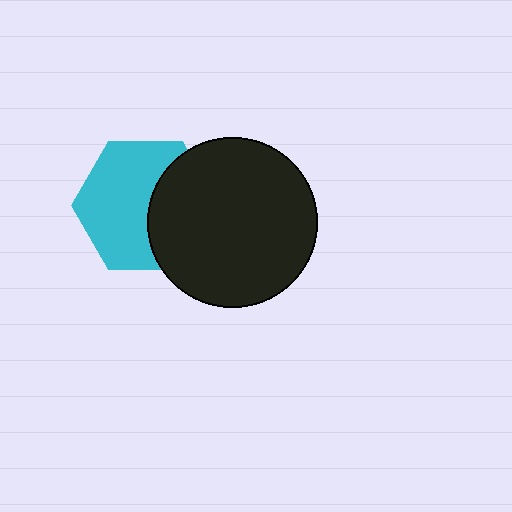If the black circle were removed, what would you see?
You would see the complete cyan hexagon.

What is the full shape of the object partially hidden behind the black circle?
The partially hidden object is a cyan hexagon.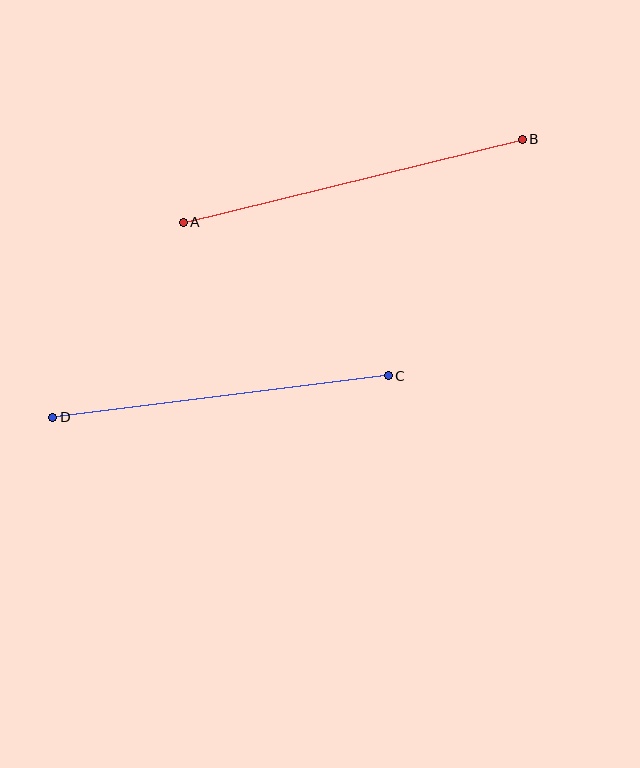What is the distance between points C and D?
The distance is approximately 338 pixels.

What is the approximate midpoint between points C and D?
The midpoint is at approximately (221, 397) pixels.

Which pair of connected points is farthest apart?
Points A and B are farthest apart.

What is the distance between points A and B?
The distance is approximately 349 pixels.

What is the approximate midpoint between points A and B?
The midpoint is at approximately (353, 181) pixels.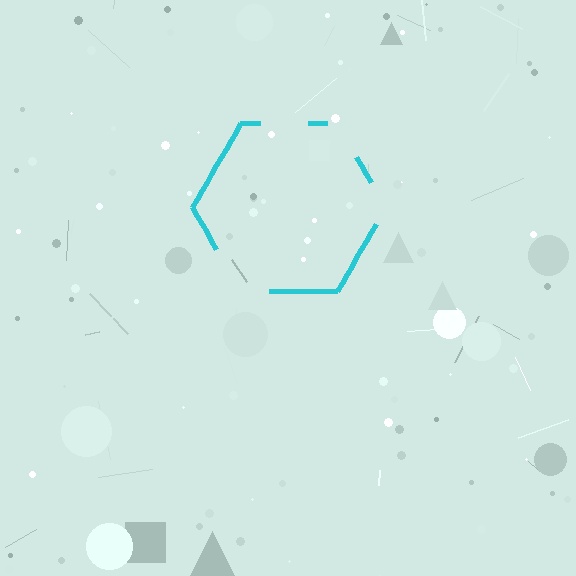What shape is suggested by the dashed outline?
The dashed outline suggests a hexagon.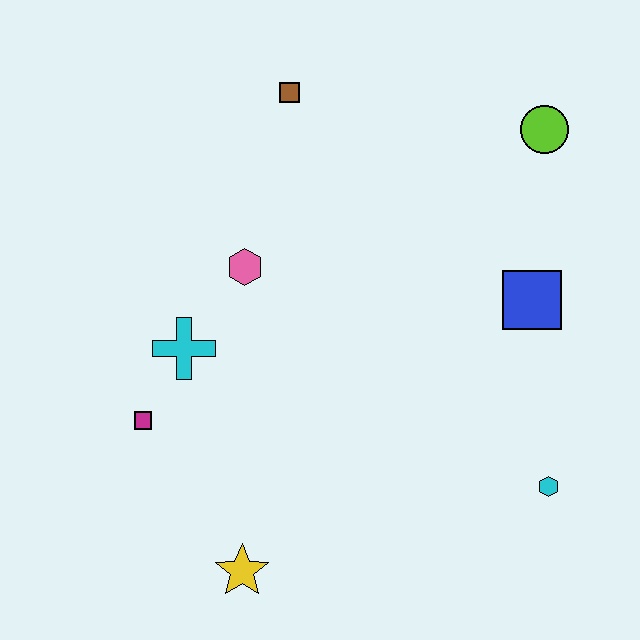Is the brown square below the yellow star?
No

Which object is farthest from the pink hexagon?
The cyan hexagon is farthest from the pink hexagon.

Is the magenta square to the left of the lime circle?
Yes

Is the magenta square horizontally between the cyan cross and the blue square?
No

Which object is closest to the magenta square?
The cyan cross is closest to the magenta square.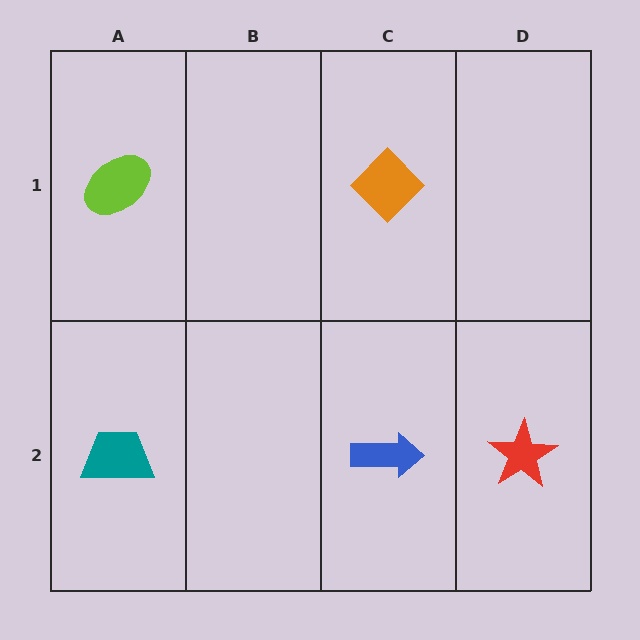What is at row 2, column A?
A teal trapezoid.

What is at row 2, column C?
A blue arrow.